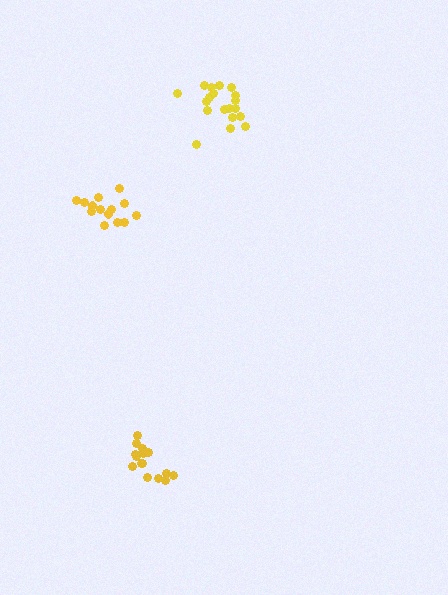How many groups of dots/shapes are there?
There are 3 groups.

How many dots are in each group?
Group 1: 14 dots, Group 2: 19 dots, Group 3: 15 dots (48 total).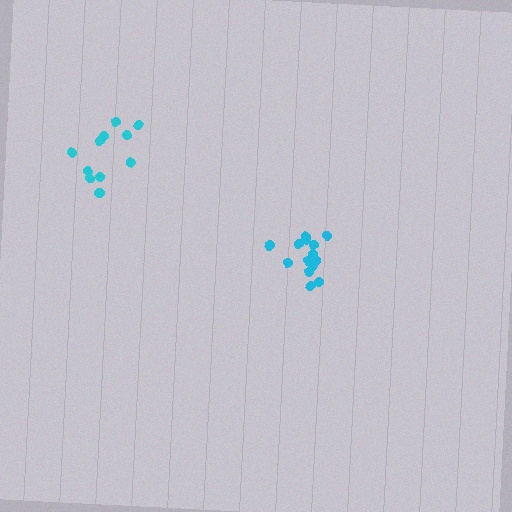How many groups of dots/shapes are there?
There are 2 groups.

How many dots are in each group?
Group 1: 11 dots, Group 2: 15 dots (26 total).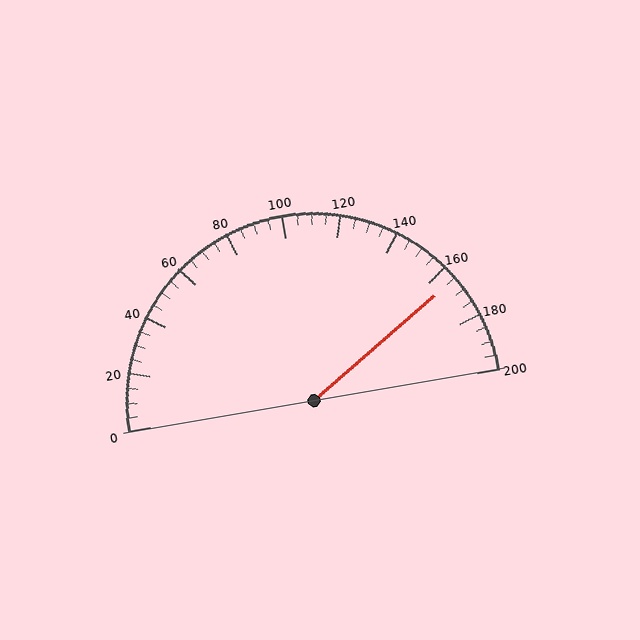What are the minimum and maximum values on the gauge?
The gauge ranges from 0 to 200.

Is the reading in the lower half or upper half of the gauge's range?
The reading is in the upper half of the range (0 to 200).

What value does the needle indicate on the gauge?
The needle indicates approximately 165.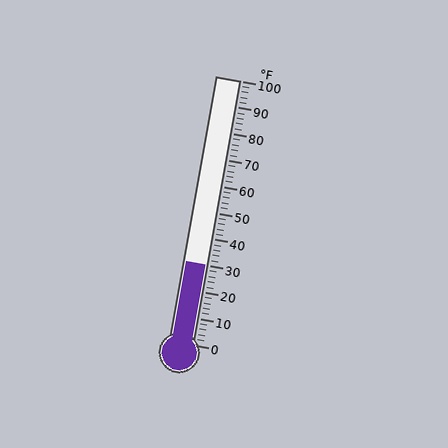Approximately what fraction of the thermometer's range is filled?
The thermometer is filled to approximately 30% of its range.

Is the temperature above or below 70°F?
The temperature is below 70°F.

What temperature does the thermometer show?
The thermometer shows approximately 30°F.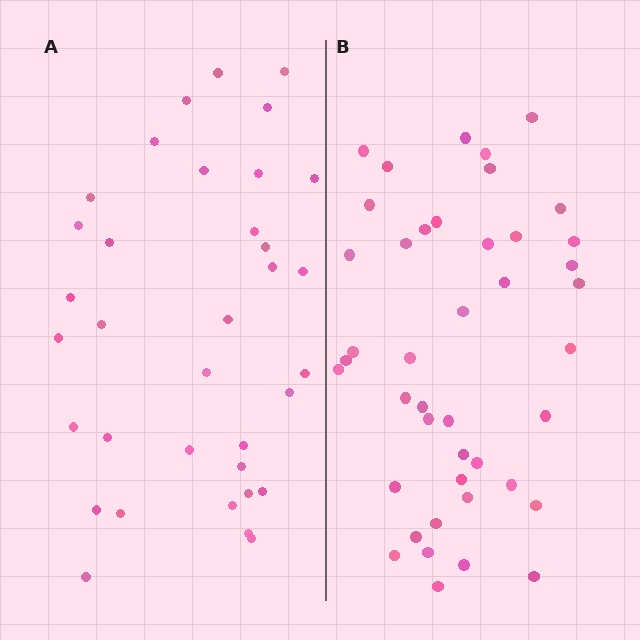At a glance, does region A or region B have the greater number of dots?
Region B (the right region) has more dots.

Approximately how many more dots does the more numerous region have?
Region B has roughly 8 or so more dots than region A.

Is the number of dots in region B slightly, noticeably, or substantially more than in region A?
Region B has only slightly more — the two regions are fairly close. The ratio is roughly 1.2 to 1.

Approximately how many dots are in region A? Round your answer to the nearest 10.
About 40 dots. (The exact count is 35, which rounds to 40.)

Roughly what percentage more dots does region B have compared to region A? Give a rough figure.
About 25% more.